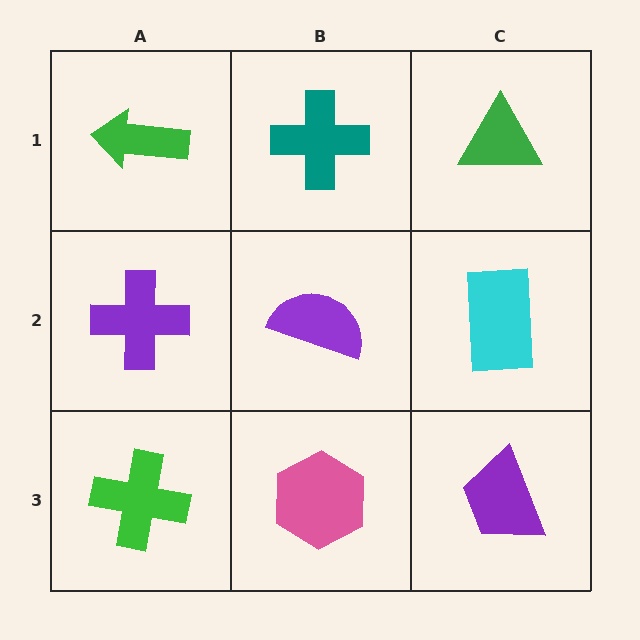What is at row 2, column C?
A cyan rectangle.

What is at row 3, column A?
A green cross.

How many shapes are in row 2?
3 shapes.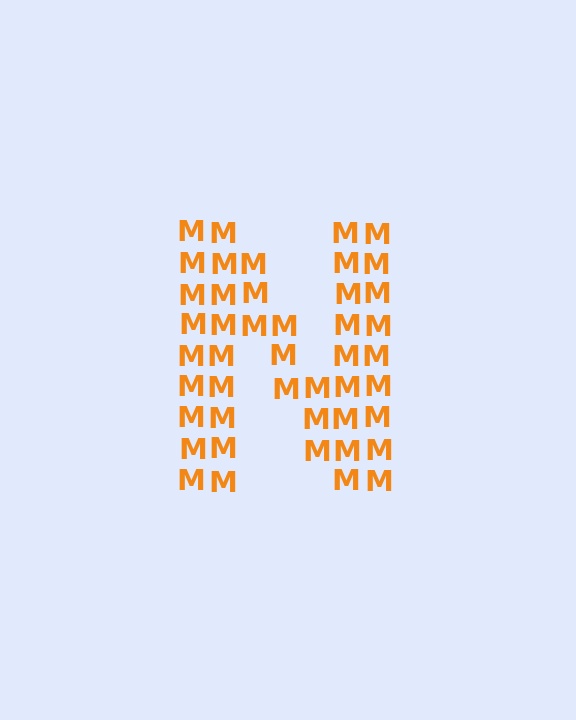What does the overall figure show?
The overall figure shows the letter N.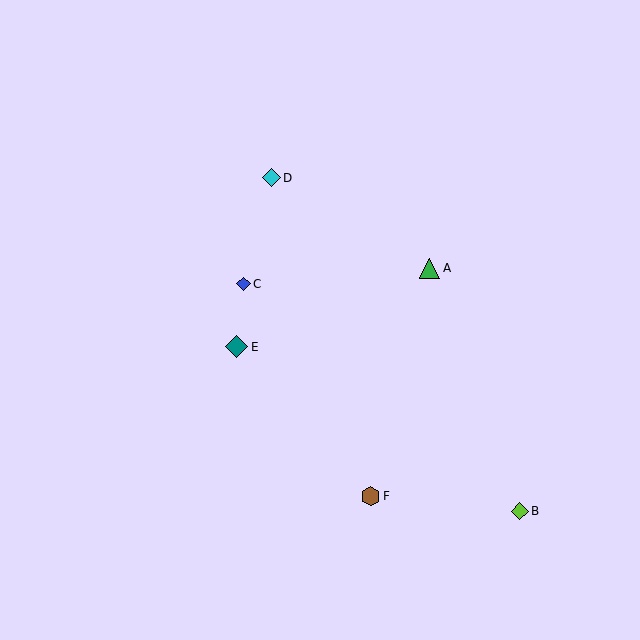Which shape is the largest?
The teal diamond (labeled E) is the largest.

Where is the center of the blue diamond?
The center of the blue diamond is at (244, 284).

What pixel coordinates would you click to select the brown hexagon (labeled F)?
Click at (371, 496) to select the brown hexagon F.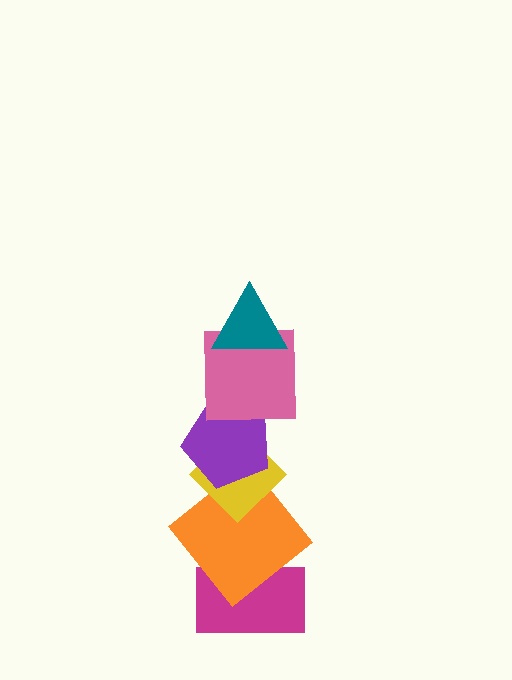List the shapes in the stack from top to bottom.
From top to bottom: the teal triangle, the pink square, the purple pentagon, the yellow diamond, the orange diamond, the magenta rectangle.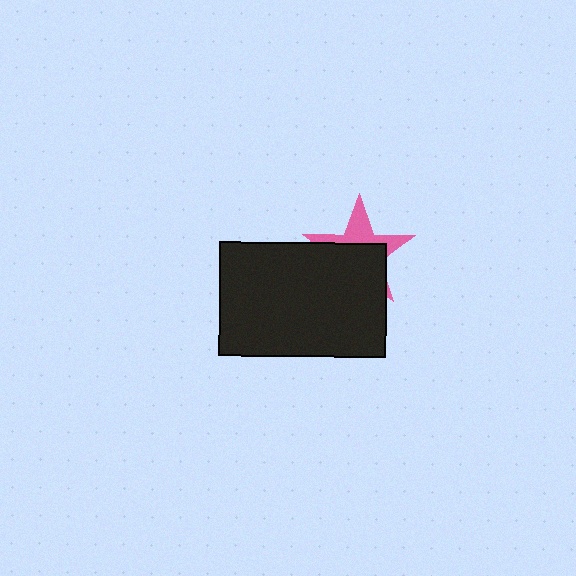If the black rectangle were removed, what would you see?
You would see the complete pink star.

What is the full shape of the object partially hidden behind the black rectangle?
The partially hidden object is a pink star.